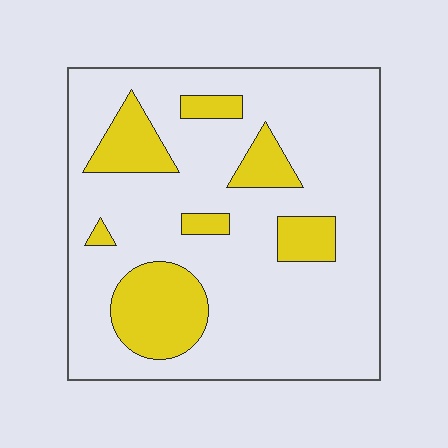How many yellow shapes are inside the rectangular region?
7.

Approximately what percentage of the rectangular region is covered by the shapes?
Approximately 20%.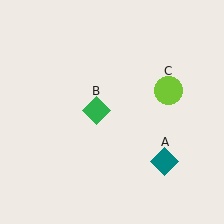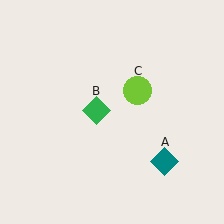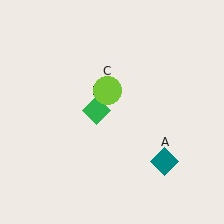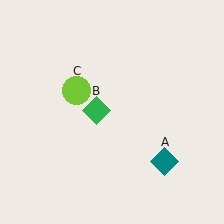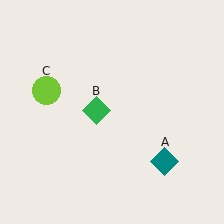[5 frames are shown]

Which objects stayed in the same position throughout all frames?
Teal diamond (object A) and green diamond (object B) remained stationary.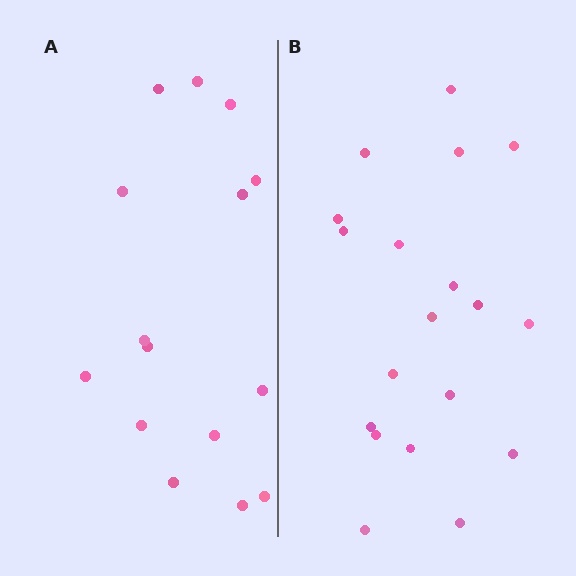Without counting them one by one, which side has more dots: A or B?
Region B (the right region) has more dots.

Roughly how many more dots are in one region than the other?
Region B has about 4 more dots than region A.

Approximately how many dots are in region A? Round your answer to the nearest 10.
About 20 dots. (The exact count is 15, which rounds to 20.)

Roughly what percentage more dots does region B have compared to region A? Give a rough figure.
About 25% more.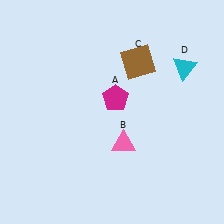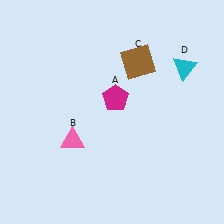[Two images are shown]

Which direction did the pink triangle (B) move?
The pink triangle (B) moved left.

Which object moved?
The pink triangle (B) moved left.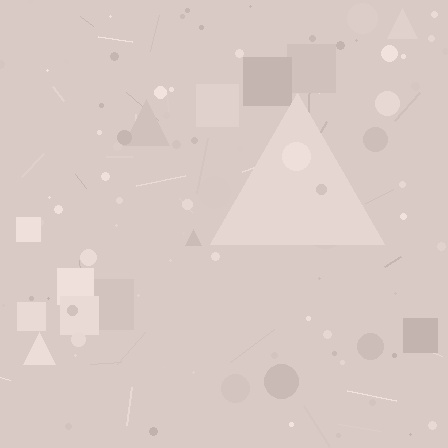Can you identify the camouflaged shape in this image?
The camouflaged shape is a triangle.